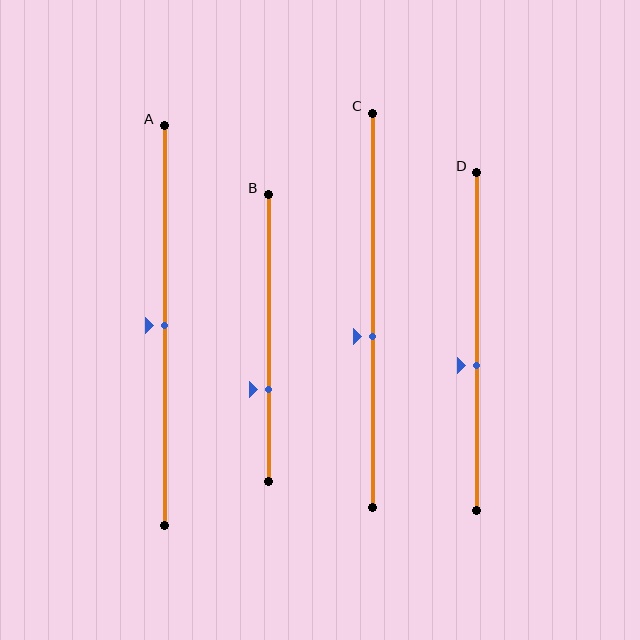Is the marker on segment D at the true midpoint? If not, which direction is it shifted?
No, the marker on segment D is shifted downward by about 7% of the segment length.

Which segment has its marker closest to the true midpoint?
Segment A has its marker closest to the true midpoint.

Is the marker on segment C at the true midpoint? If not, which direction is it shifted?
No, the marker on segment C is shifted downward by about 7% of the segment length.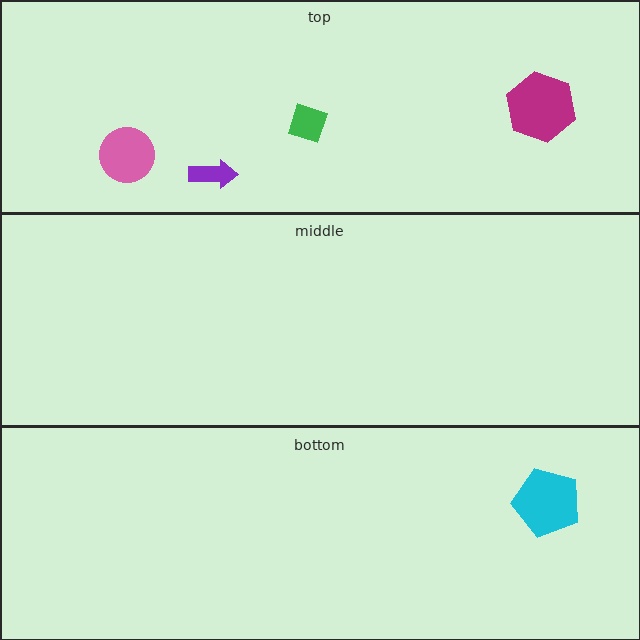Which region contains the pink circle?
The top region.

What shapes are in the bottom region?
The cyan pentagon.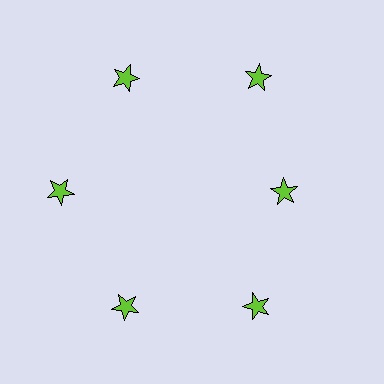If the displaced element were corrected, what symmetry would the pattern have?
It would have 6-fold rotational symmetry — the pattern would map onto itself every 60 degrees.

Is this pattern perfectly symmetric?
No. The 6 lime stars are arranged in a ring, but one element near the 3 o'clock position is pulled inward toward the center, breaking the 6-fold rotational symmetry.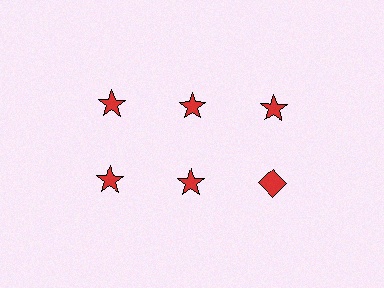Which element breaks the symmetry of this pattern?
The red diamond in the second row, center column breaks the symmetry. All other shapes are red stars.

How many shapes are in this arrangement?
There are 6 shapes arranged in a grid pattern.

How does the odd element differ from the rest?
It has a different shape: diamond instead of star.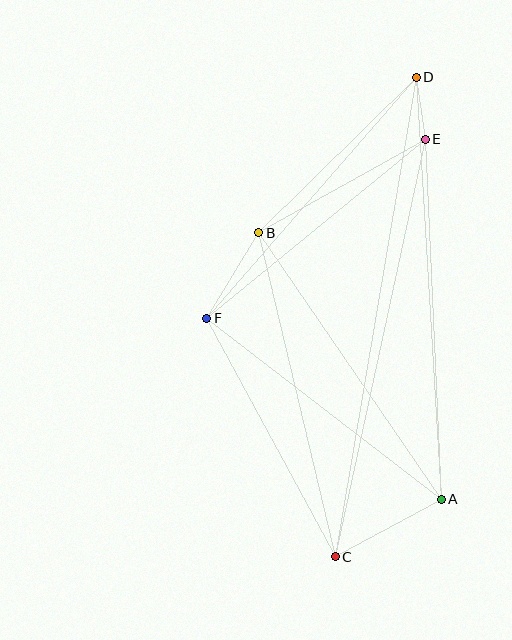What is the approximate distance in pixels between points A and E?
The distance between A and E is approximately 360 pixels.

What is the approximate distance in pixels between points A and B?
The distance between A and B is approximately 323 pixels.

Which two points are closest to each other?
Points D and E are closest to each other.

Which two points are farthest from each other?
Points C and D are farthest from each other.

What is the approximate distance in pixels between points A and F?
The distance between A and F is approximately 296 pixels.